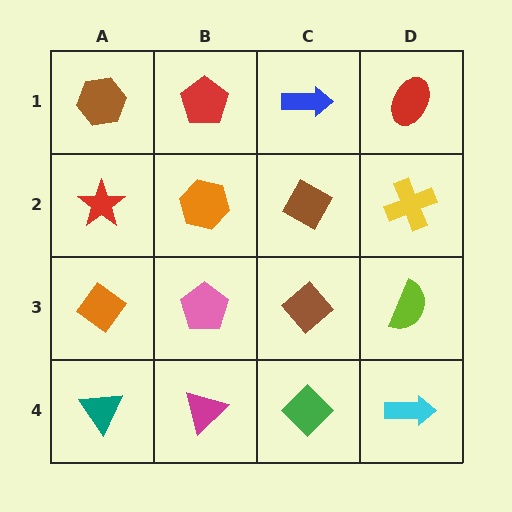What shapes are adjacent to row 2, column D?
A red ellipse (row 1, column D), a lime semicircle (row 3, column D), a brown diamond (row 2, column C).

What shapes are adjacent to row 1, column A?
A red star (row 2, column A), a red pentagon (row 1, column B).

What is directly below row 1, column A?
A red star.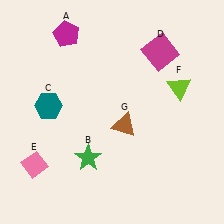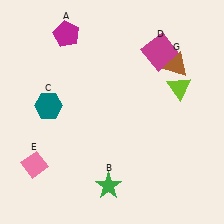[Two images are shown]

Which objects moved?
The objects that moved are: the green star (B), the brown triangle (G).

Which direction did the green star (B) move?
The green star (B) moved down.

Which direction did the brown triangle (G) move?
The brown triangle (G) moved up.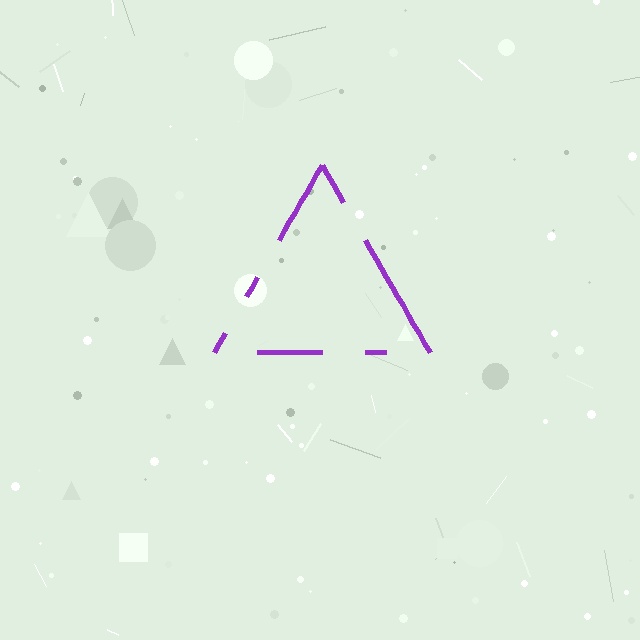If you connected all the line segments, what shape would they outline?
They would outline a triangle.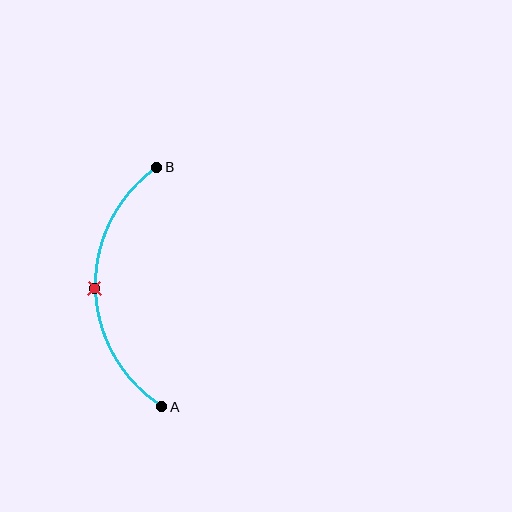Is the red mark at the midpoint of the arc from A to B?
Yes. The red mark lies on the arc at equal arc-length from both A and B — it is the arc midpoint.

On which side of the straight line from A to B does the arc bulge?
The arc bulges to the left of the straight line connecting A and B.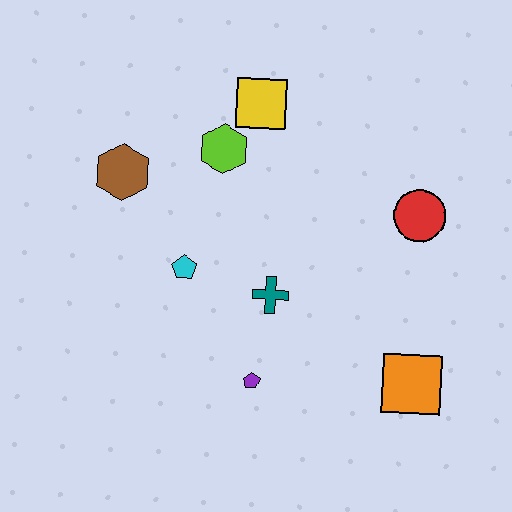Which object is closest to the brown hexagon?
The lime hexagon is closest to the brown hexagon.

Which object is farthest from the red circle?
The brown hexagon is farthest from the red circle.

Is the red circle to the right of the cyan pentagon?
Yes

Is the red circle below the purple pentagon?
No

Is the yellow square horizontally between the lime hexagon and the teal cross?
Yes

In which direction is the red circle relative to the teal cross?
The red circle is to the right of the teal cross.